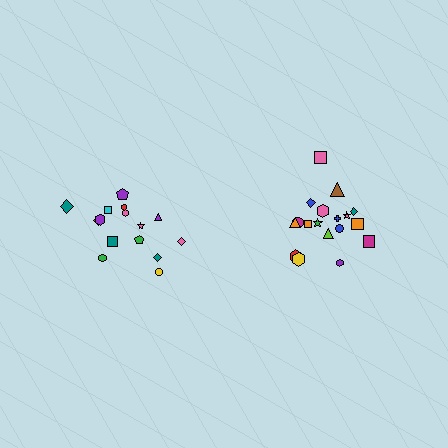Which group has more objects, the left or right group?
The right group.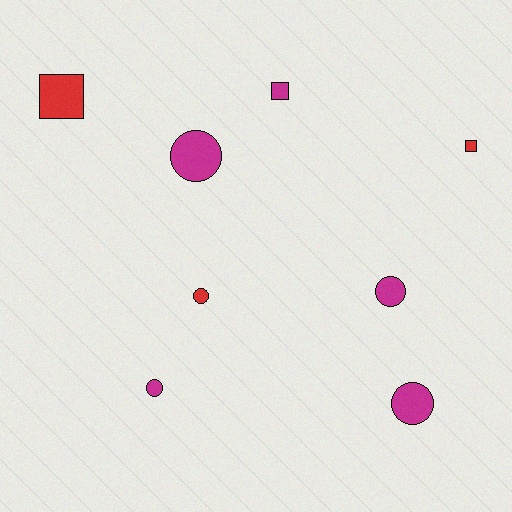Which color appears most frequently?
Magenta, with 5 objects.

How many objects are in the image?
There are 8 objects.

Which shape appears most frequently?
Circle, with 5 objects.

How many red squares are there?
There are 2 red squares.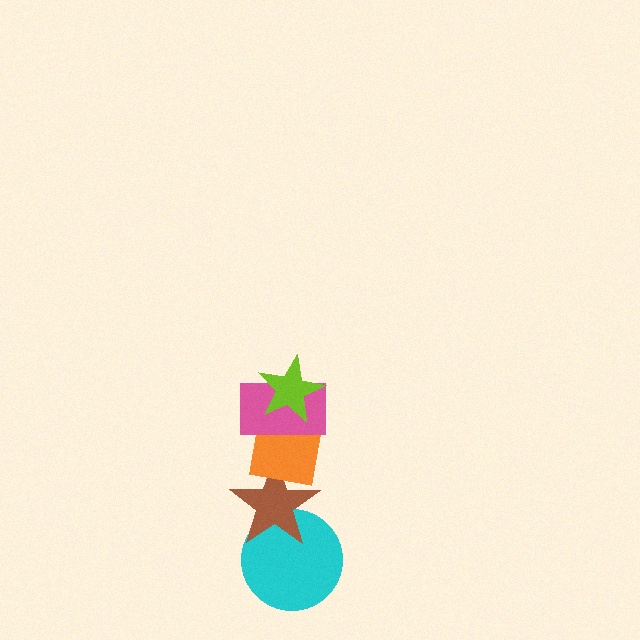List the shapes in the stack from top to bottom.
From top to bottom: the lime star, the pink rectangle, the orange square, the brown star, the cyan circle.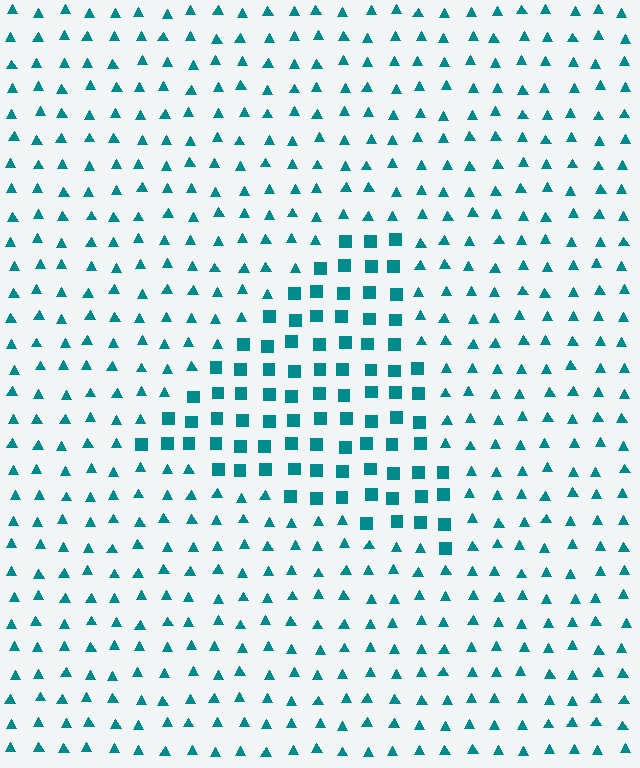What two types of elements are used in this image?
The image uses squares inside the triangle region and triangles outside it.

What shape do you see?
I see a triangle.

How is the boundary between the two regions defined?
The boundary is defined by a change in element shape: squares inside vs. triangles outside. All elements share the same color and spacing.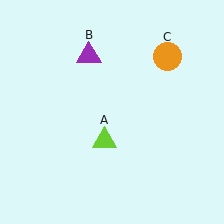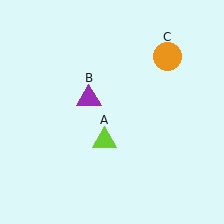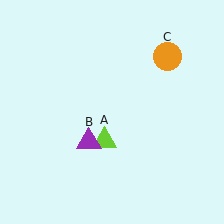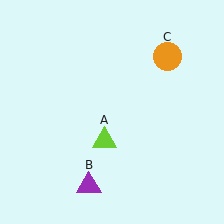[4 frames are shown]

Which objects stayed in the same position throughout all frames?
Lime triangle (object A) and orange circle (object C) remained stationary.